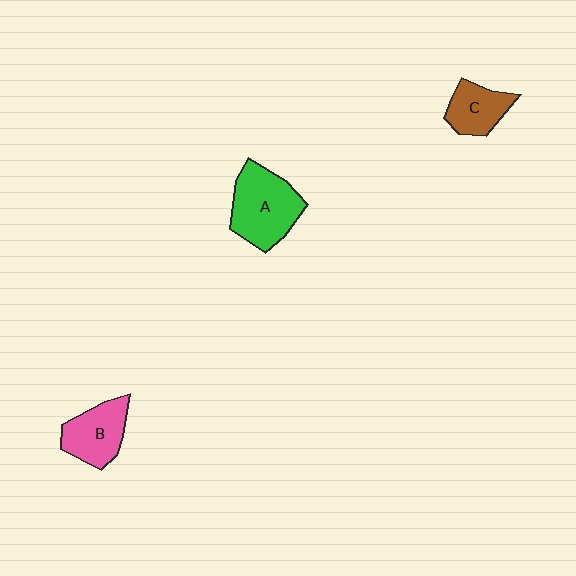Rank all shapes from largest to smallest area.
From largest to smallest: A (green), B (pink), C (brown).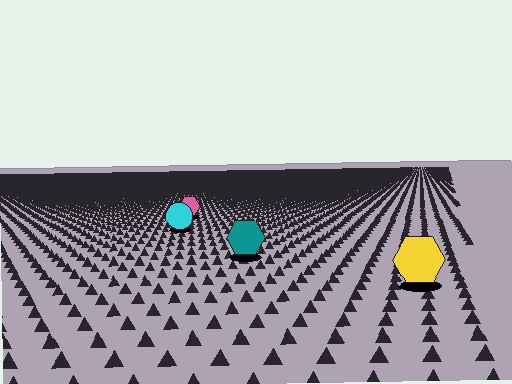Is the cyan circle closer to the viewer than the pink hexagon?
Yes. The cyan circle is closer — you can tell from the texture gradient: the ground texture is coarser near it.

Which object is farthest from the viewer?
The pink hexagon is farthest from the viewer. It appears smaller and the ground texture around it is denser.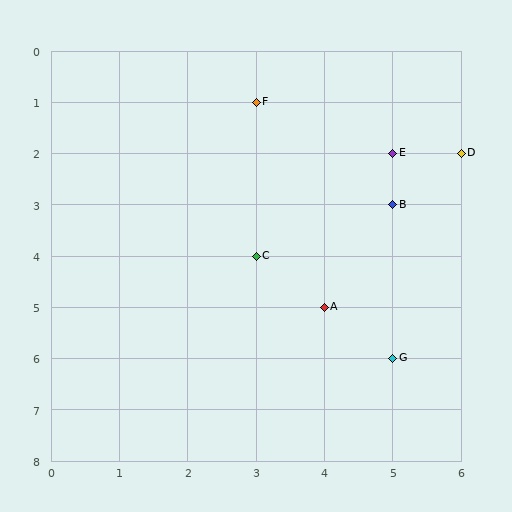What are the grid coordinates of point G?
Point G is at grid coordinates (5, 6).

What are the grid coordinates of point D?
Point D is at grid coordinates (6, 2).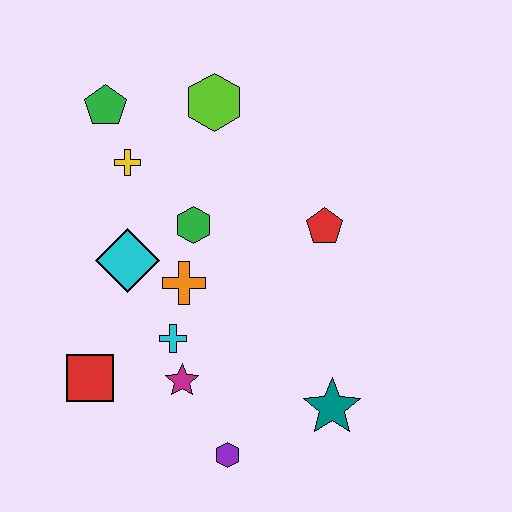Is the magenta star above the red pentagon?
No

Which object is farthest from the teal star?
The green pentagon is farthest from the teal star.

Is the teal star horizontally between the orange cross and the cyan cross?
No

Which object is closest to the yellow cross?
The green pentagon is closest to the yellow cross.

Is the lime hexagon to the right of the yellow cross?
Yes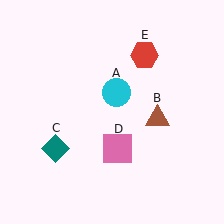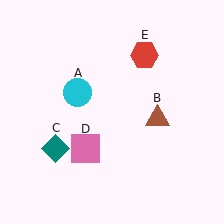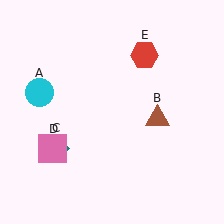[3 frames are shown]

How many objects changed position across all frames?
2 objects changed position: cyan circle (object A), pink square (object D).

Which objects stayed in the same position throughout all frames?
Brown triangle (object B) and teal diamond (object C) and red hexagon (object E) remained stationary.